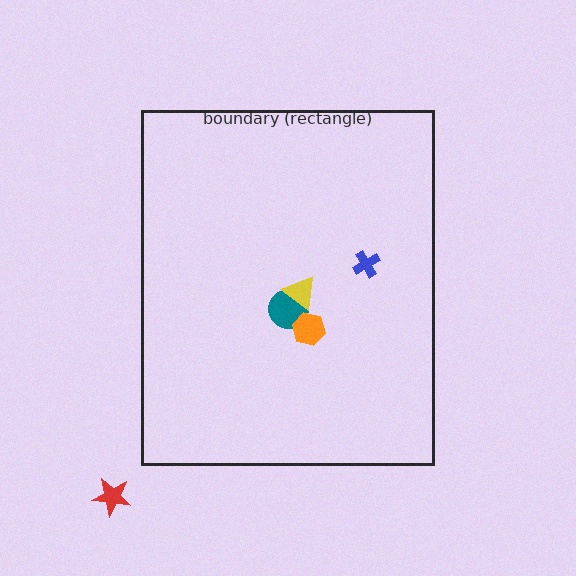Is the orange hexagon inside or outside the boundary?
Inside.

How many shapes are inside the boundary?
4 inside, 1 outside.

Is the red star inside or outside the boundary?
Outside.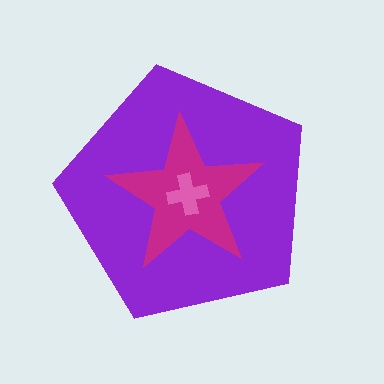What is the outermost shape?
The purple pentagon.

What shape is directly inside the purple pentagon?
The magenta star.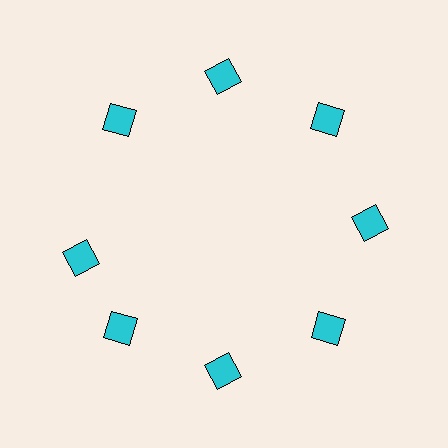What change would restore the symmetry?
The symmetry would be restored by rotating it back into even spacing with its neighbors so that all 8 diamonds sit at equal angles and equal distance from the center.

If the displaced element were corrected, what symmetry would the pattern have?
It would have 8-fold rotational symmetry — the pattern would map onto itself every 45 degrees.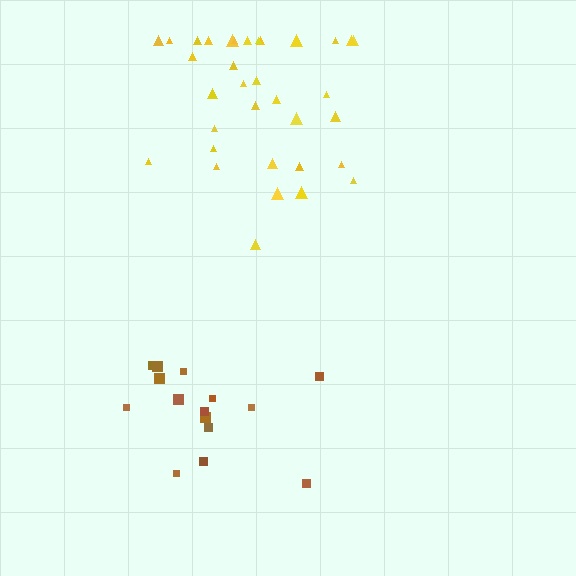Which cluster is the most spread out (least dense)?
Brown.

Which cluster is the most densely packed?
Yellow.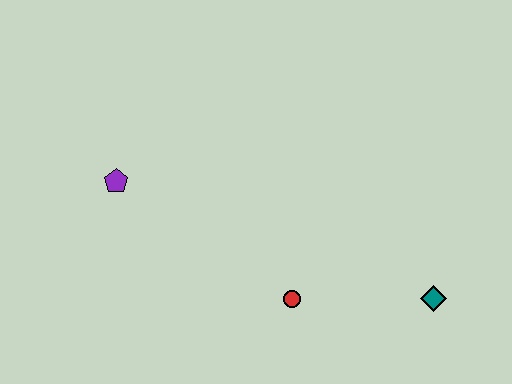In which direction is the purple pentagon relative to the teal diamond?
The purple pentagon is to the left of the teal diamond.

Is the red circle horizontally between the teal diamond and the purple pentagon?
Yes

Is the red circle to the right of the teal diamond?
No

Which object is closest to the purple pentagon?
The red circle is closest to the purple pentagon.